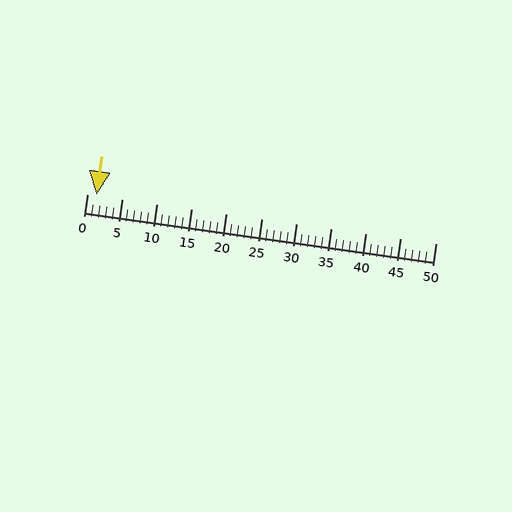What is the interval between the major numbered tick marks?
The major tick marks are spaced 5 units apart.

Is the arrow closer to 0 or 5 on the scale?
The arrow is closer to 0.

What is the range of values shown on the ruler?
The ruler shows values from 0 to 50.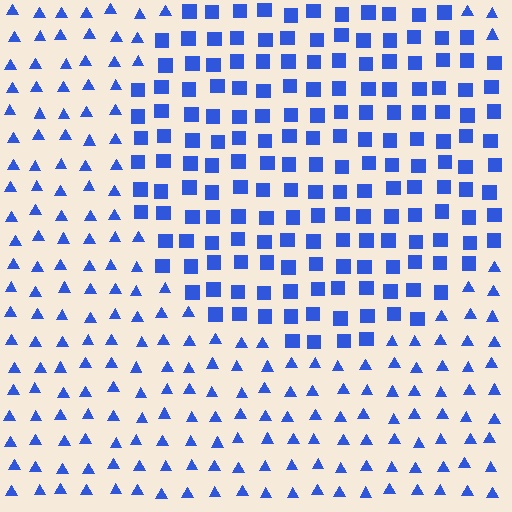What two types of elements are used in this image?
The image uses squares inside the circle region and triangles outside it.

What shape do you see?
I see a circle.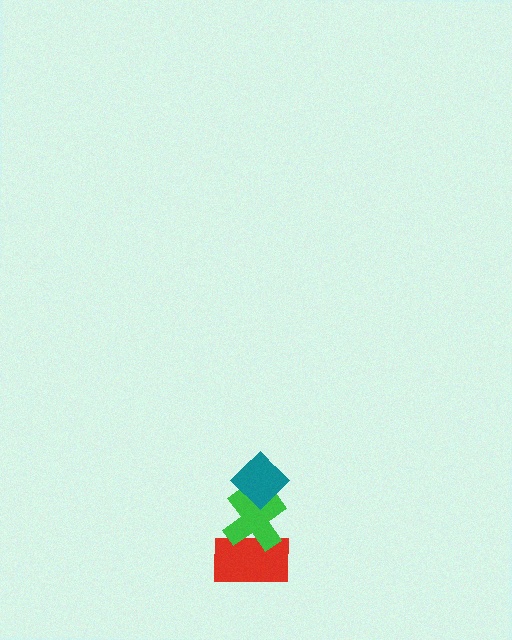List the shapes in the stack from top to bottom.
From top to bottom: the teal diamond, the green cross, the red rectangle.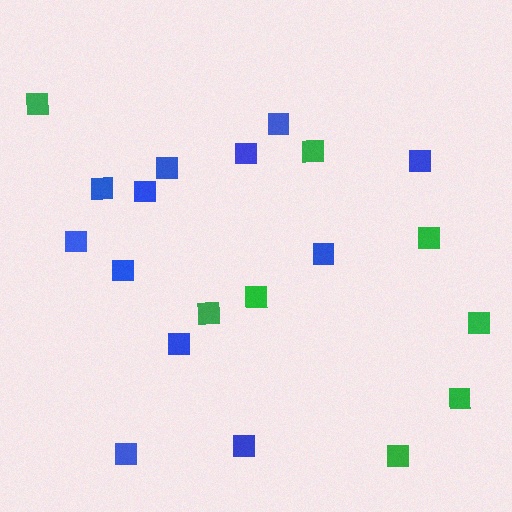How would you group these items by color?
There are 2 groups: one group of blue squares (12) and one group of green squares (8).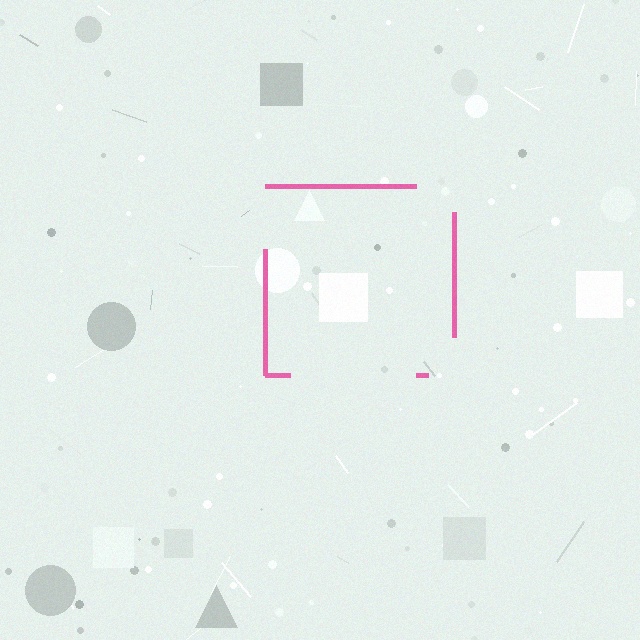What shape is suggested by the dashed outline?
The dashed outline suggests a square.